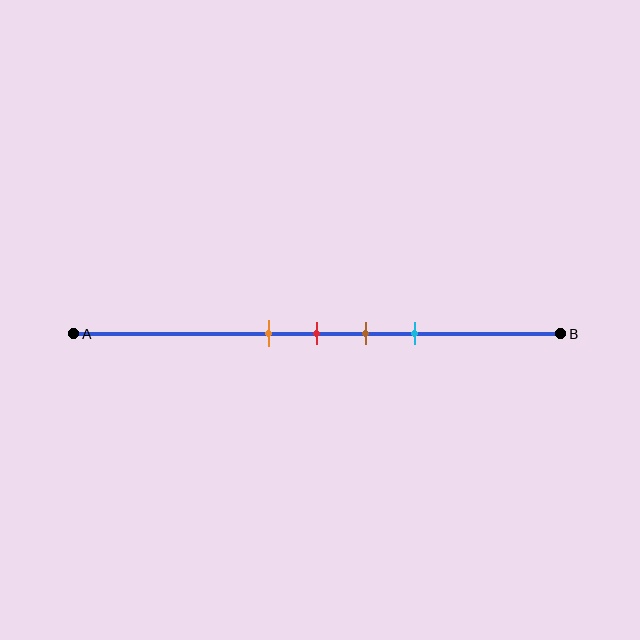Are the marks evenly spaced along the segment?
Yes, the marks are approximately evenly spaced.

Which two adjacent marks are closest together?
The orange and red marks are the closest adjacent pair.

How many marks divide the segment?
There are 4 marks dividing the segment.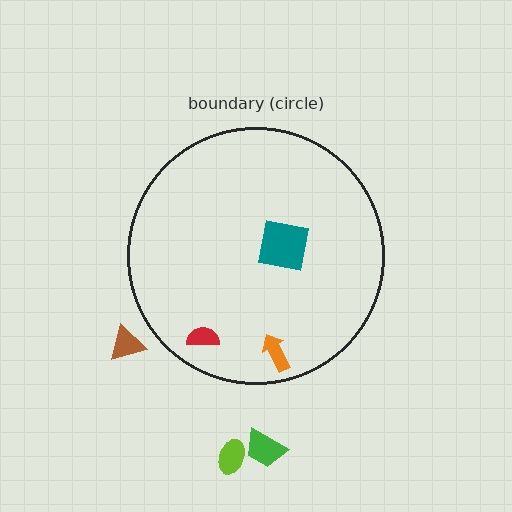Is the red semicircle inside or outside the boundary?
Inside.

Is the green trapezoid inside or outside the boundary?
Outside.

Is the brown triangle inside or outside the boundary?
Outside.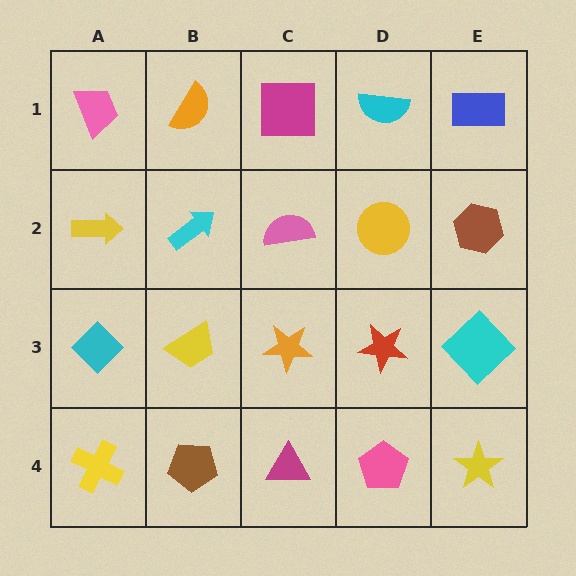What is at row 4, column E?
A yellow star.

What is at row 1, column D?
A cyan semicircle.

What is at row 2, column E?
A brown hexagon.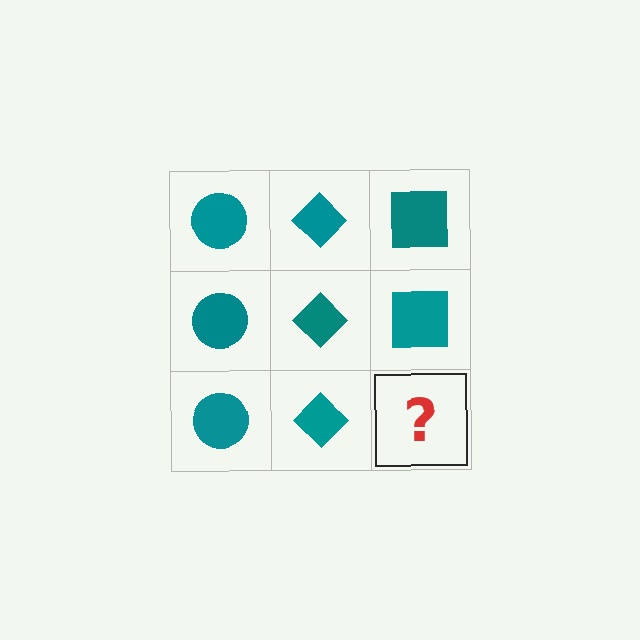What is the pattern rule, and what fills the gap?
The rule is that each column has a consistent shape. The gap should be filled with a teal square.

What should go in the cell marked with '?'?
The missing cell should contain a teal square.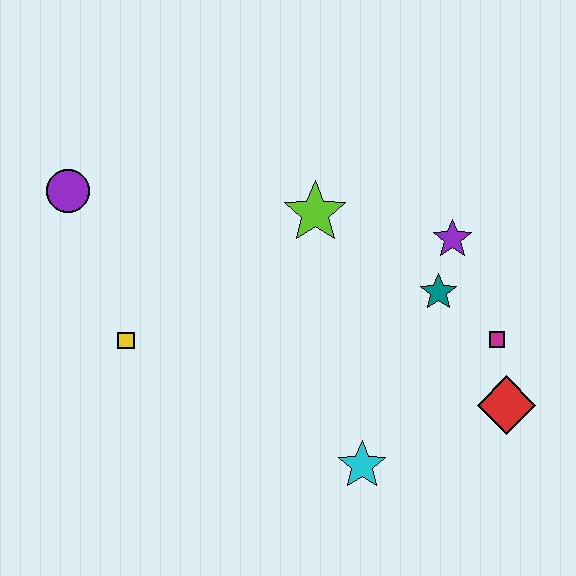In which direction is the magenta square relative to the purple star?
The magenta square is below the purple star.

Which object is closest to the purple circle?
The yellow square is closest to the purple circle.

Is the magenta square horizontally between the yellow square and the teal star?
No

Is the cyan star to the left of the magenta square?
Yes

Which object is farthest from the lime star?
The red diamond is farthest from the lime star.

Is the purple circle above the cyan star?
Yes